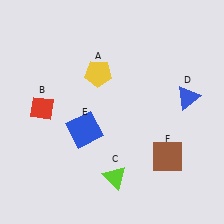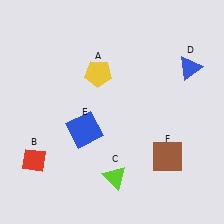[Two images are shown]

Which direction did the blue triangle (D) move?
The blue triangle (D) moved up.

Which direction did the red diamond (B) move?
The red diamond (B) moved down.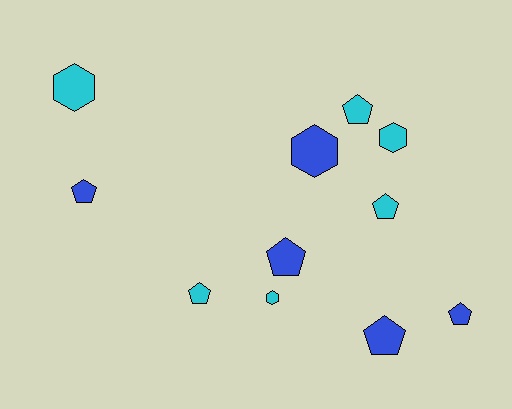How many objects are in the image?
There are 11 objects.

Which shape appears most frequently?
Pentagon, with 7 objects.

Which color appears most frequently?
Cyan, with 6 objects.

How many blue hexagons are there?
There is 1 blue hexagon.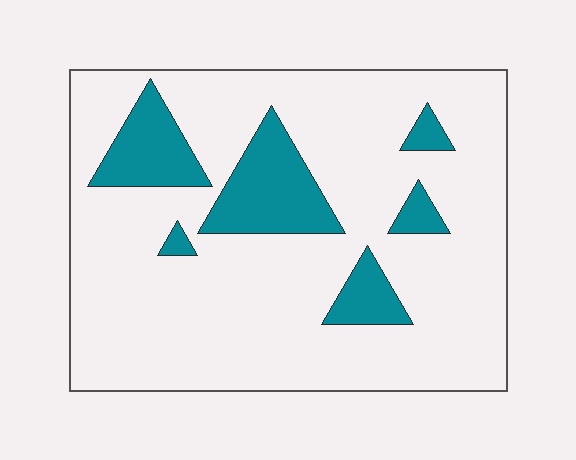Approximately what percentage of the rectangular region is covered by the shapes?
Approximately 15%.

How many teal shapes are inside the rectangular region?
6.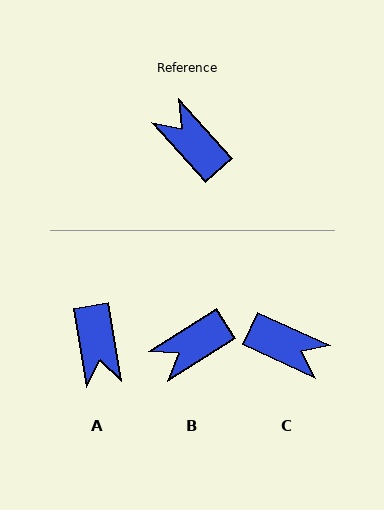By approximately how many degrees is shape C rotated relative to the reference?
Approximately 156 degrees clockwise.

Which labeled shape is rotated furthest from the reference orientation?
C, about 156 degrees away.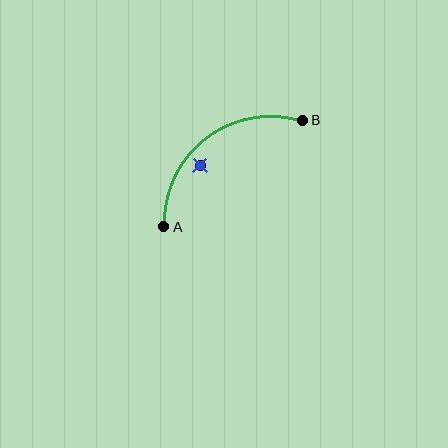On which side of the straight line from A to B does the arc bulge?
The arc bulges above and to the left of the straight line connecting A and B.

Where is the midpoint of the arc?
The arc midpoint is the point on the curve farthest from the straight line joining A and B. It sits above and to the left of that line.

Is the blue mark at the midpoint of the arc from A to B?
No — the blue mark does not lie on the arc at all. It sits slightly inside the curve.